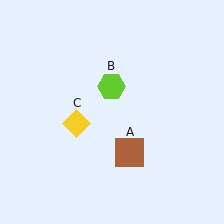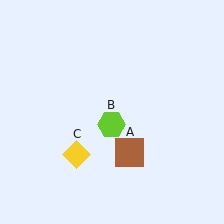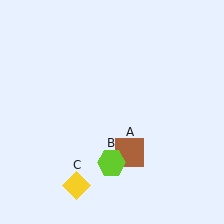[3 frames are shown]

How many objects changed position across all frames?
2 objects changed position: lime hexagon (object B), yellow diamond (object C).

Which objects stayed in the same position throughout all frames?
Brown square (object A) remained stationary.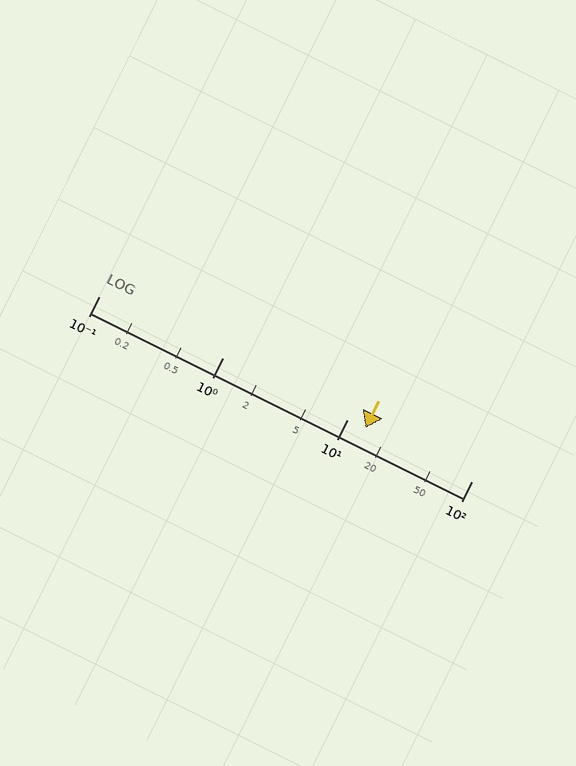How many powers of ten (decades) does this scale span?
The scale spans 3 decades, from 0.1 to 100.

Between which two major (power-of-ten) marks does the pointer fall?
The pointer is between 10 and 100.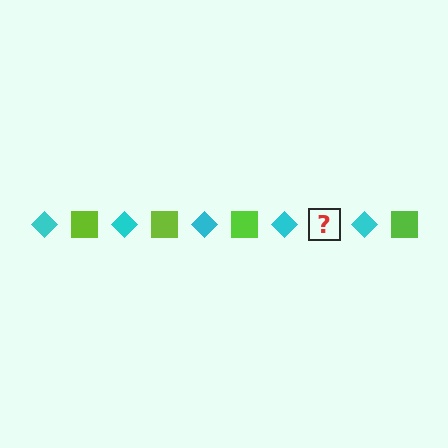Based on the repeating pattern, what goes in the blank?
The blank should be a lime square.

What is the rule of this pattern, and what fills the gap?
The rule is that the pattern alternates between cyan diamond and lime square. The gap should be filled with a lime square.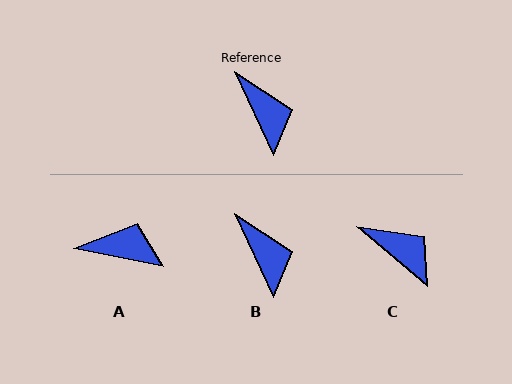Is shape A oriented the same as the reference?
No, it is off by about 54 degrees.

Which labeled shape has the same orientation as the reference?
B.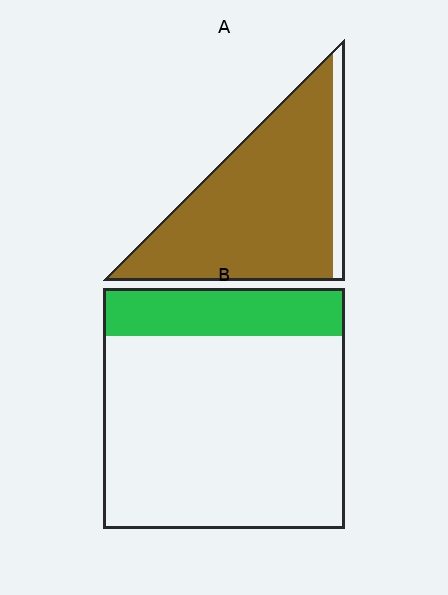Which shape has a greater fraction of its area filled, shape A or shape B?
Shape A.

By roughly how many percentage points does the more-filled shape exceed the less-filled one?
By roughly 70 percentage points (A over B).